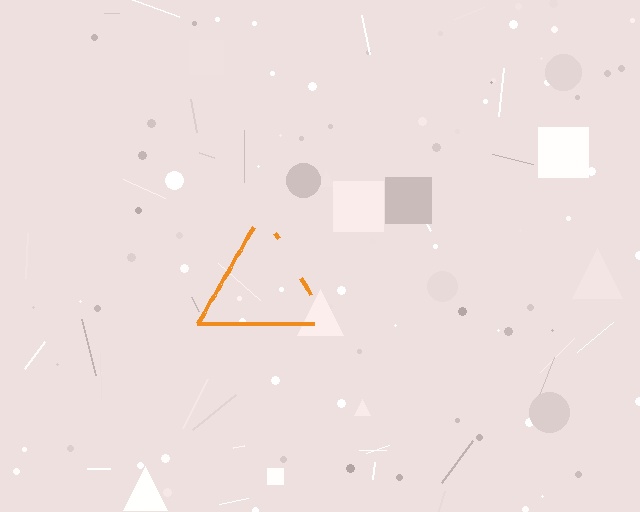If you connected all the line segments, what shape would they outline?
They would outline a triangle.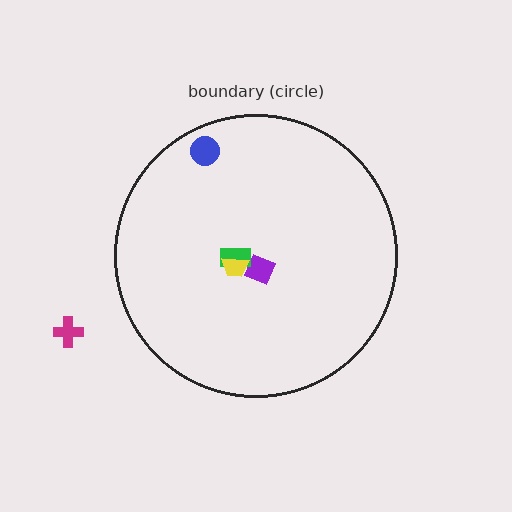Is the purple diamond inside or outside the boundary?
Inside.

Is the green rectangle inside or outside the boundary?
Inside.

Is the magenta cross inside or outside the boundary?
Outside.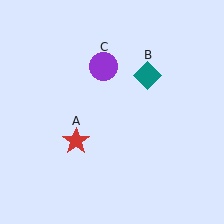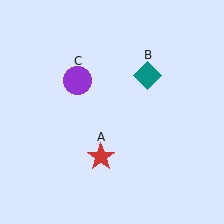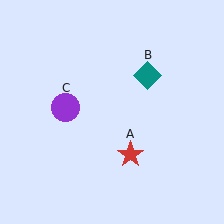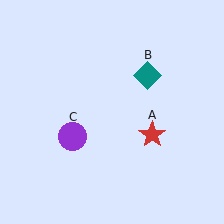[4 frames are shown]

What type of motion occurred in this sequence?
The red star (object A), purple circle (object C) rotated counterclockwise around the center of the scene.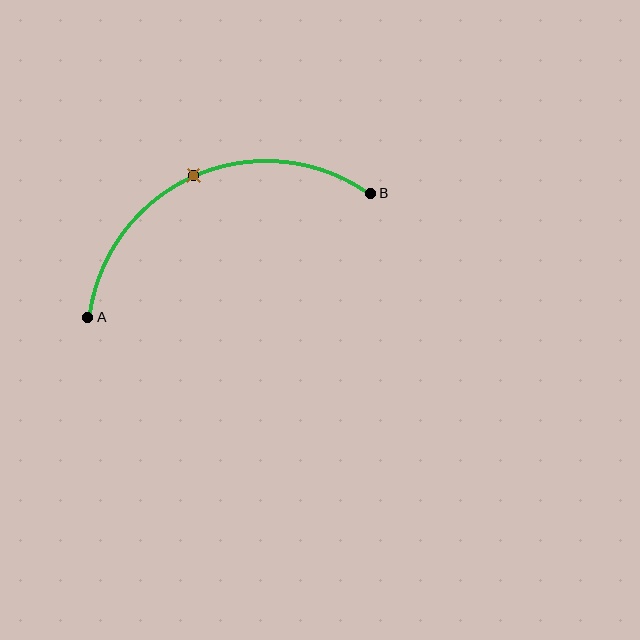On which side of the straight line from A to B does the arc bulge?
The arc bulges above the straight line connecting A and B.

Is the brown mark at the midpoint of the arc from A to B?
Yes. The brown mark lies on the arc at equal arc-length from both A and B — it is the arc midpoint.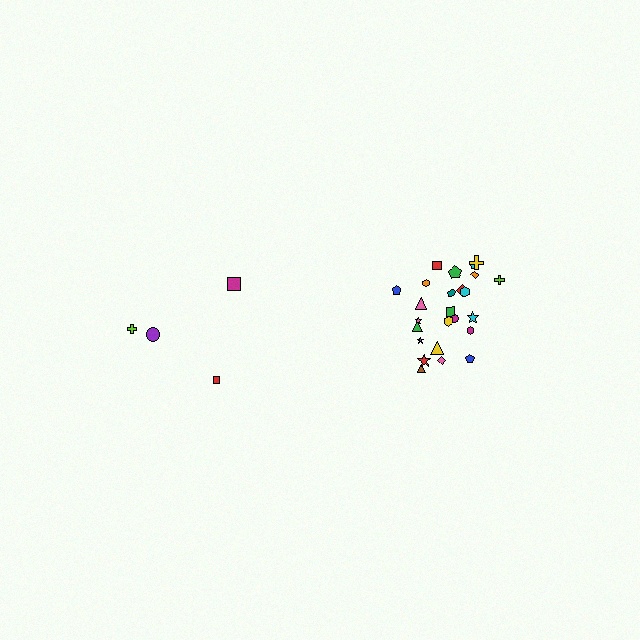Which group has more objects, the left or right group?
The right group.